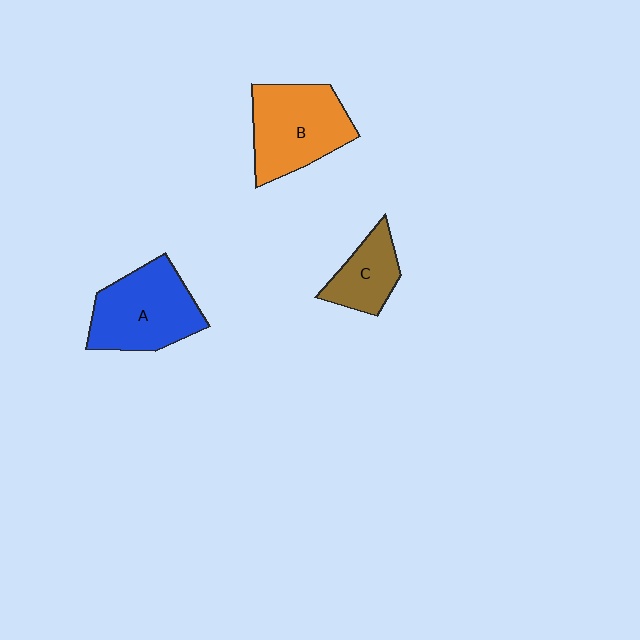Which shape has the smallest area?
Shape C (brown).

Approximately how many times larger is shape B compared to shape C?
Approximately 1.8 times.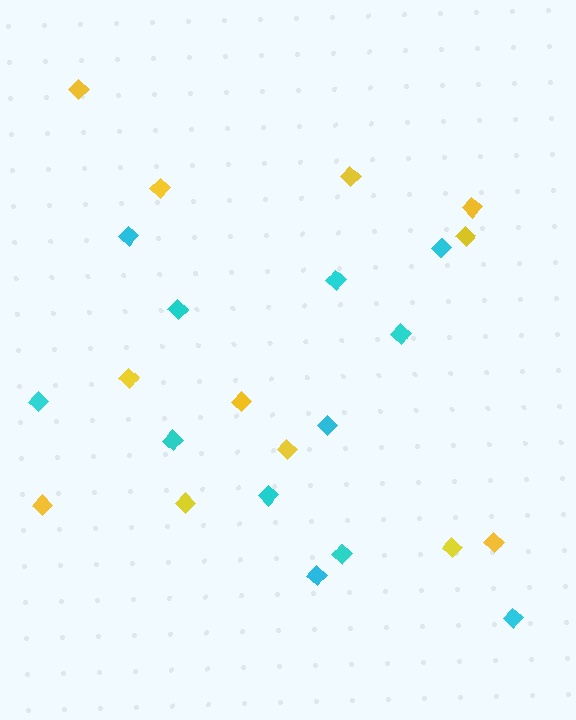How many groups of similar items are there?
There are 2 groups: one group of yellow diamonds (12) and one group of cyan diamonds (12).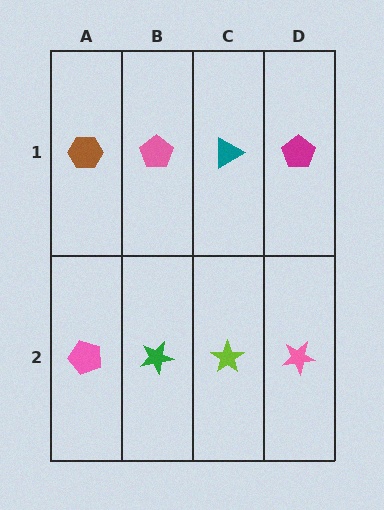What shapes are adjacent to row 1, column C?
A lime star (row 2, column C), a pink pentagon (row 1, column B), a magenta pentagon (row 1, column D).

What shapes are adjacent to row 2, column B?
A pink pentagon (row 1, column B), a pink pentagon (row 2, column A), a lime star (row 2, column C).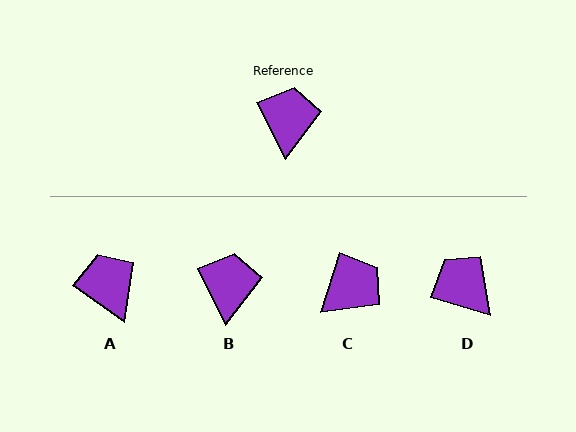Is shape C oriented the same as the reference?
No, it is off by about 44 degrees.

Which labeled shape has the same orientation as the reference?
B.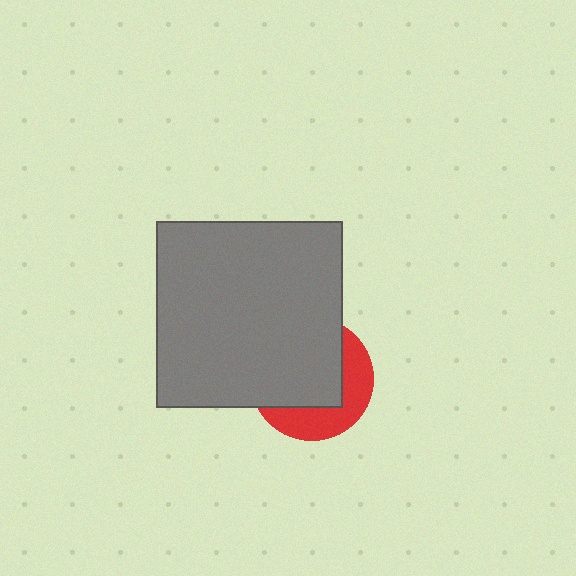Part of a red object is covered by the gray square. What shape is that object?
It is a circle.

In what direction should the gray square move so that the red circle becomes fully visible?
The gray square should move toward the upper-left. That is the shortest direction to clear the overlap and leave the red circle fully visible.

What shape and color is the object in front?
The object in front is a gray square.